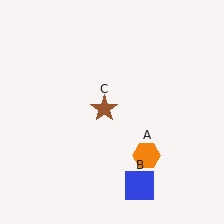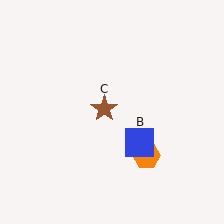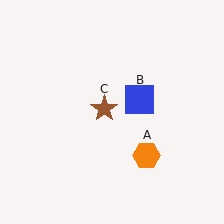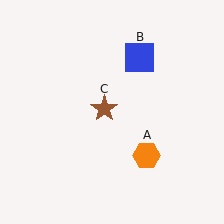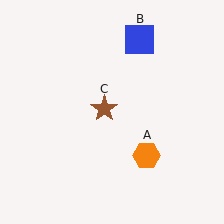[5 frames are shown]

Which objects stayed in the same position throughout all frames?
Orange hexagon (object A) and brown star (object C) remained stationary.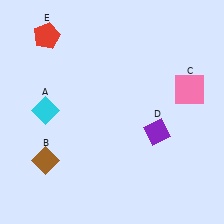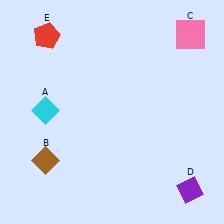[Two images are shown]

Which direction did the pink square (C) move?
The pink square (C) moved up.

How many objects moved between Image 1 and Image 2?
2 objects moved between the two images.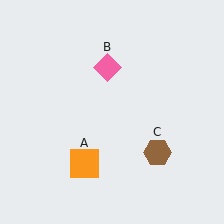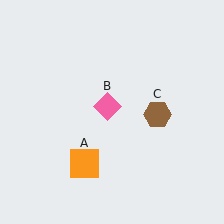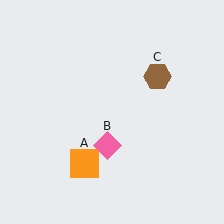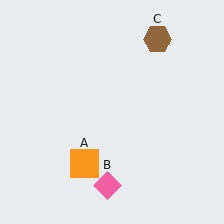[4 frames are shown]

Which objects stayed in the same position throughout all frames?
Orange square (object A) remained stationary.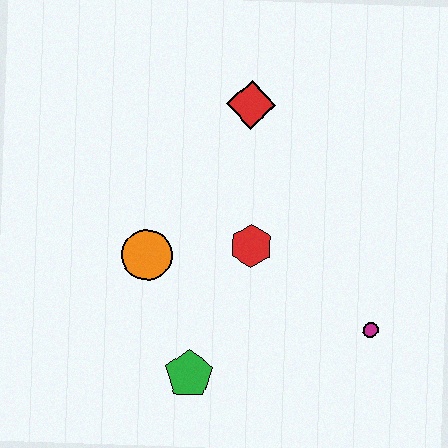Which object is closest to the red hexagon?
The orange circle is closest to the red hexagon.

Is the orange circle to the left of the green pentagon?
Yes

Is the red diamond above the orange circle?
Yes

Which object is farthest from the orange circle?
The magenta circle is farthest from the orange circle.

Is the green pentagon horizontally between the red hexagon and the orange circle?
Yes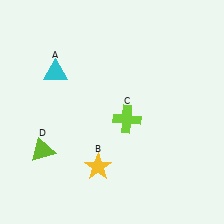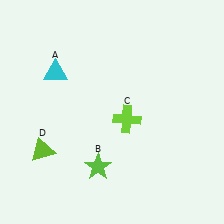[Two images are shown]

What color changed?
The star (B) changed from yellow in Image 1 to lime in Image 2.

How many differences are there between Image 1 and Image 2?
There is 1 difference between the two images.